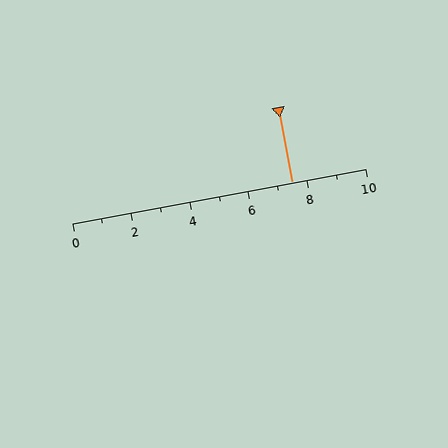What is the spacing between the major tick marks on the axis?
The major ticks are spaced 2 apart.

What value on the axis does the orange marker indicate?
The marker indicates approximately 7.5.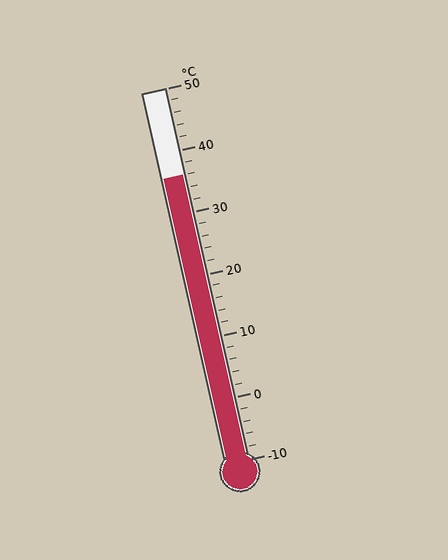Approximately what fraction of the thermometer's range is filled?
The thermometer is filled to approximately 75% of its range.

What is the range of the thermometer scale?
The thermometer scale ranges from -10°C to 50°C.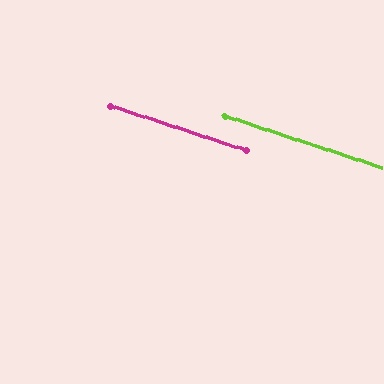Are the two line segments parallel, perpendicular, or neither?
Parallel — their directions differ by only 0.0°.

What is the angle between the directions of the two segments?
Approximately 0 degrees.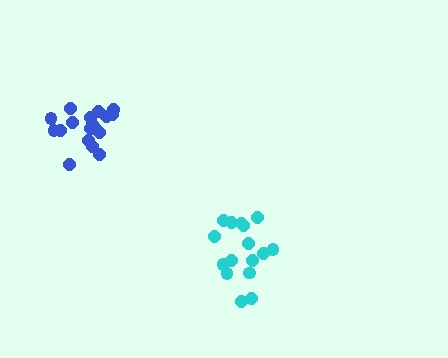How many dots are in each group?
Group 1: 16 dots, Group 2: 18 dots (34 total).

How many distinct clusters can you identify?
There are 2 distinct clusters.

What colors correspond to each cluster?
The clusters are colored: cyan, blue.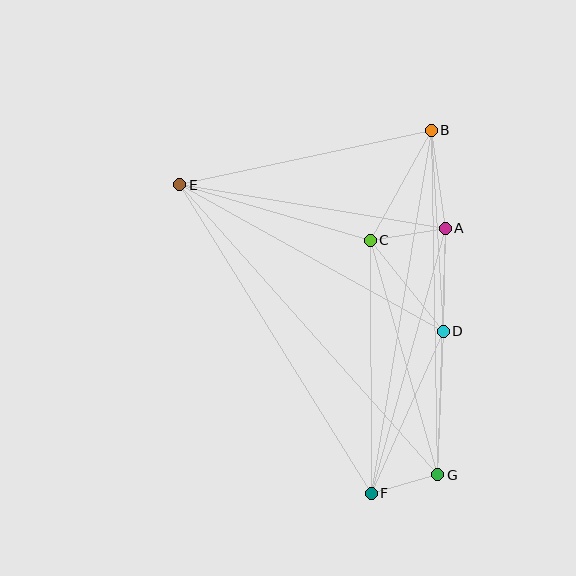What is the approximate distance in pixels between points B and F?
The distance between B and F is approximately 368 pixels.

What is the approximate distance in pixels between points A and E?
The distance between A and E is approximately 269 pixels.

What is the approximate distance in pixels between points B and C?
The distance between B and C is approximately 126 pixels.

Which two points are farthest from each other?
Points E and G are farthest from each other.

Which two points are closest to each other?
Points F and G are closest to each other.